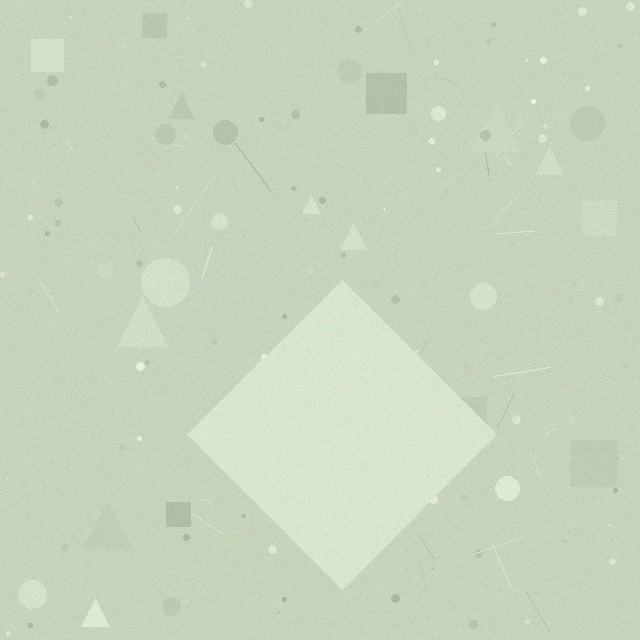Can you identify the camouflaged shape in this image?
The camouflaged shape is a diamond.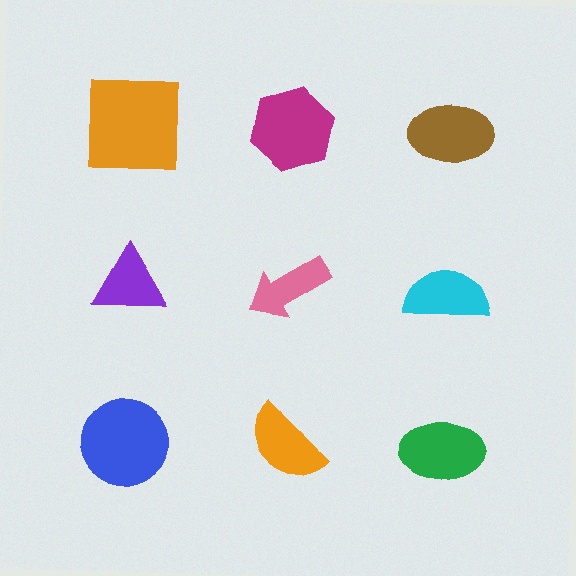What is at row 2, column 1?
A purple triangle.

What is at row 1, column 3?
A brown ellipse.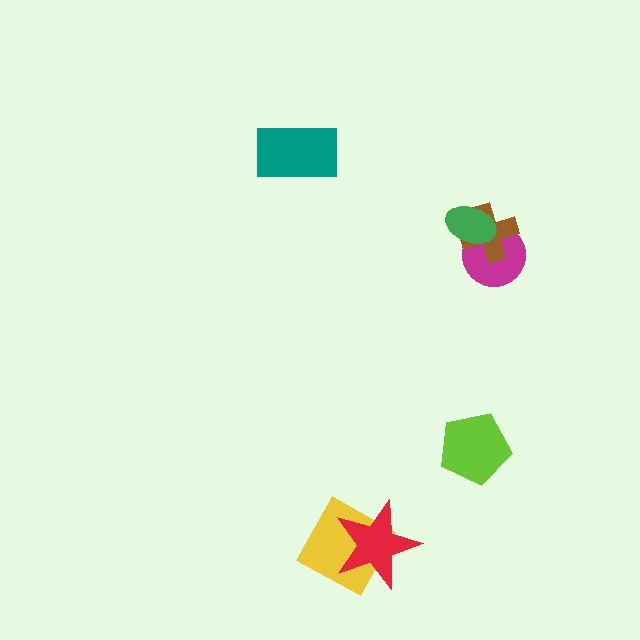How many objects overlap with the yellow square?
1 object overlaps with the yellow square.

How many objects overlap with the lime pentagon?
0 objects overlap with the lime pentagon.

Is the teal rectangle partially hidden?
No, no other shape covers it.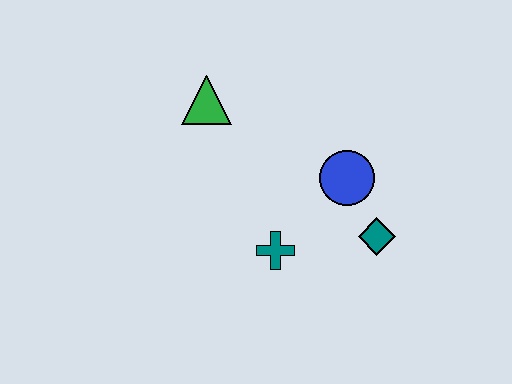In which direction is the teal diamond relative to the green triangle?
The teal diamond is to the right of the green triangle.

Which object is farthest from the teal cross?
The green triangle is farthest from the teal cross.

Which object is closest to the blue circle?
The teal diamond is closest to the blue circle.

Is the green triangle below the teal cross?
No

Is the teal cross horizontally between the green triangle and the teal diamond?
Yes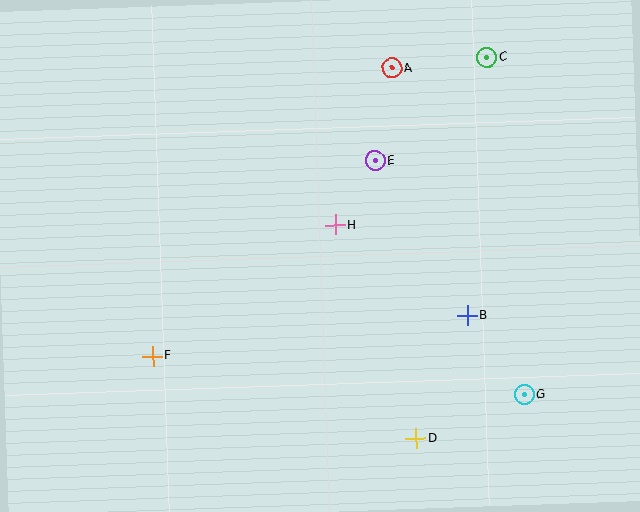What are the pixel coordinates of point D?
Point D is at (416, 439).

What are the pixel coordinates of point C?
Point C is at (487, 57).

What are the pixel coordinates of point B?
Point B is at (467, 315).